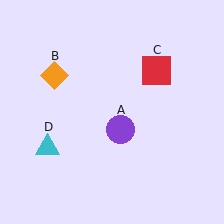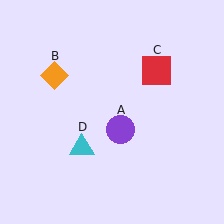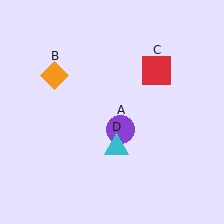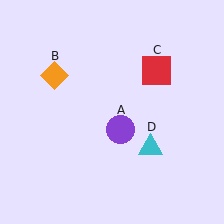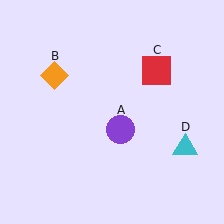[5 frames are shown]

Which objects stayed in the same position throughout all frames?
Purple circle (object A) and orange diamond (object B) and red square (object C) remained stationary.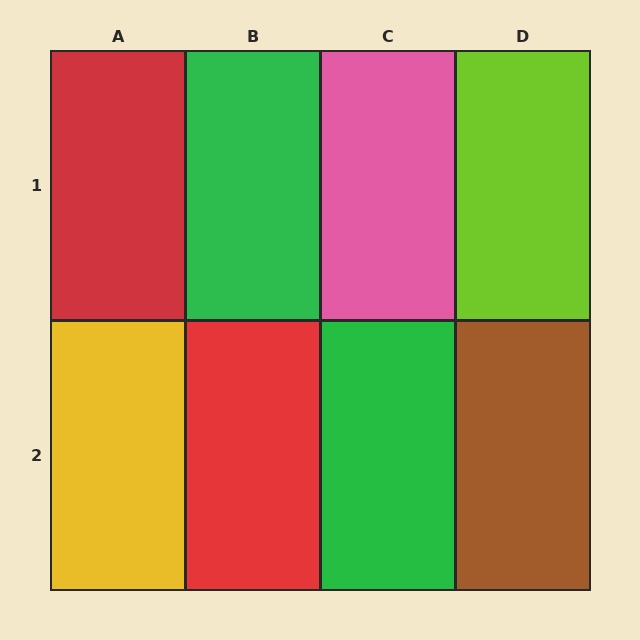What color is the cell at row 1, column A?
Red.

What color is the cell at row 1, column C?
Pink.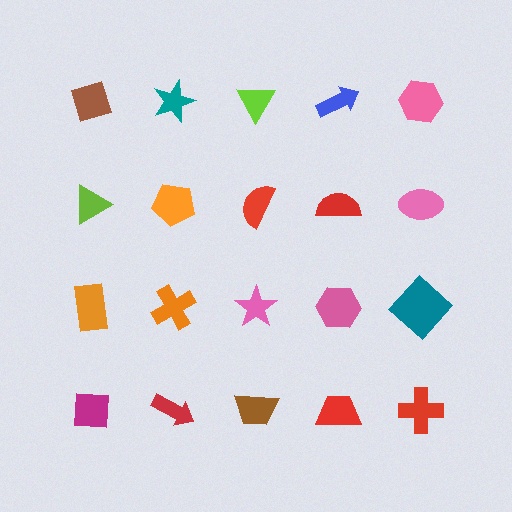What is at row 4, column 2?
A red arrow.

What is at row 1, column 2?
A teal star.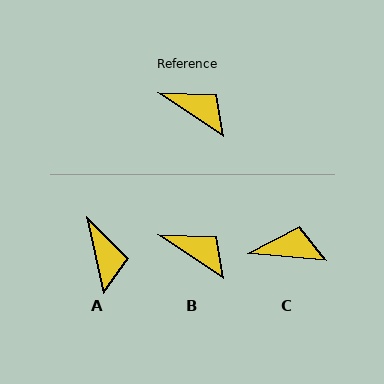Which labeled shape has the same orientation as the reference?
B.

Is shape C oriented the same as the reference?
No, it is off by about 28 degrees.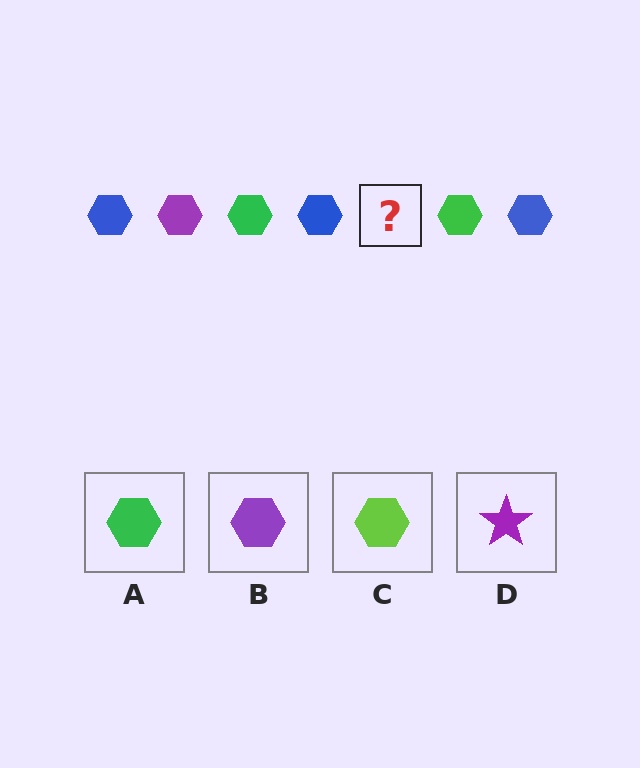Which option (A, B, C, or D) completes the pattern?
B.